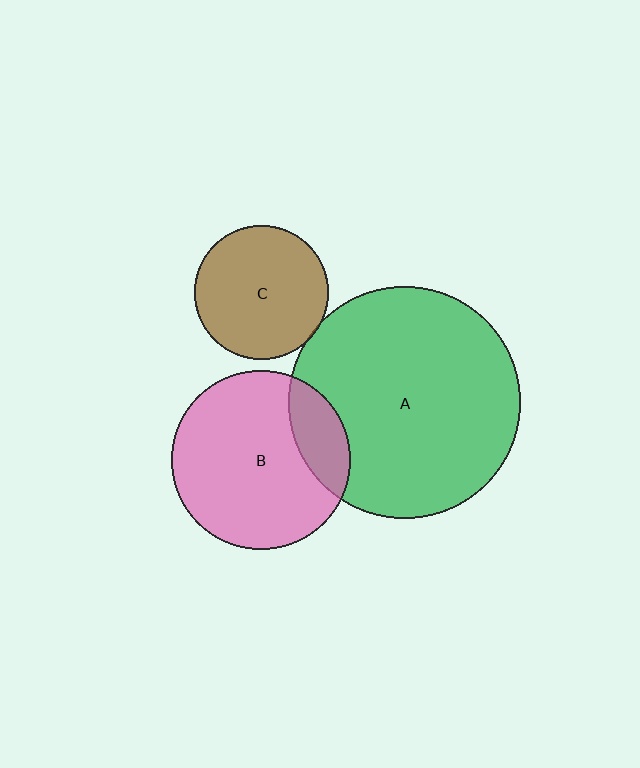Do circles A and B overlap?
Yes.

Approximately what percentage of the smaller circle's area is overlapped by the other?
Approximately 20%.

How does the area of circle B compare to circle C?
Approximately 1.8 times.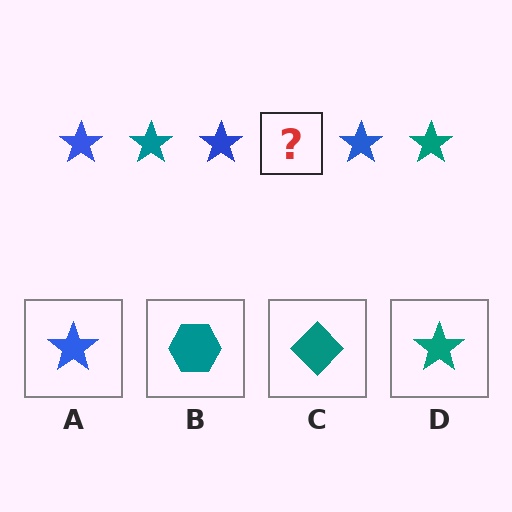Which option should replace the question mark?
Option D.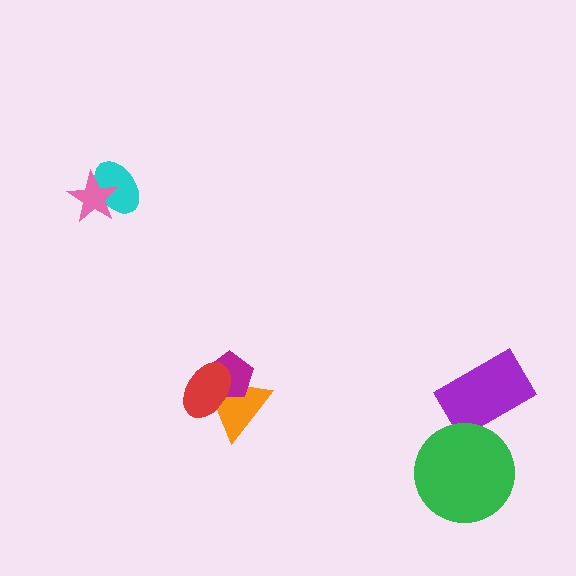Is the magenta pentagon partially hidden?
Yes, it is partially covered by another shape.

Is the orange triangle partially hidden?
Yes, it is partially covered by another shape.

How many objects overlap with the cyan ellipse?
1 object overlaps with the cyan ellipse.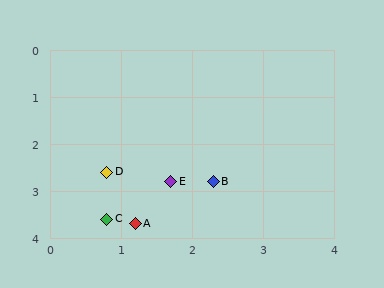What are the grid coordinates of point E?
Point E is at approximately (1.7, 2.8).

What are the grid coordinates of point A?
Point A is at approximately (1.2, 3.7).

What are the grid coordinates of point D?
Point D is at approximately (0.8, 2.6).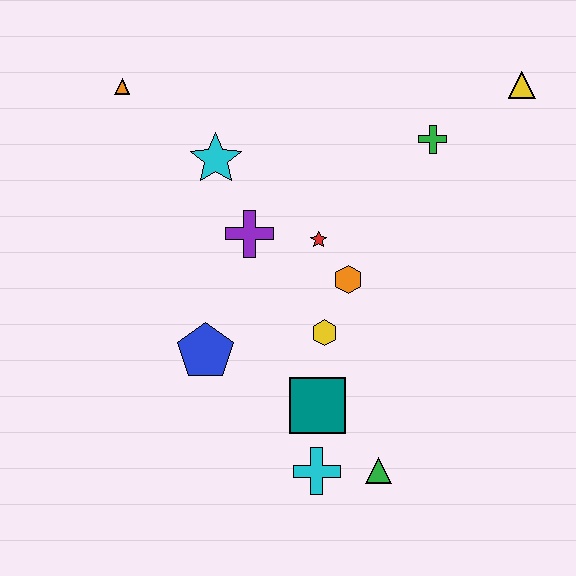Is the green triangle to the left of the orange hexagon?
No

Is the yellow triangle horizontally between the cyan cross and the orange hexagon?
No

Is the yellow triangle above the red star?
Yes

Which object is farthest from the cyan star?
The green triangle is farthest from the cyan star.